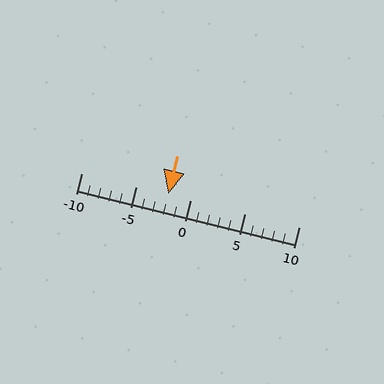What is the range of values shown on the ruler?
The ruler shows values from -10 to 10.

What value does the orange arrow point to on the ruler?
The orange arrow points to approximately -2.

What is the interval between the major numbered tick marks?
The major tick marks are spaced 5 units apart.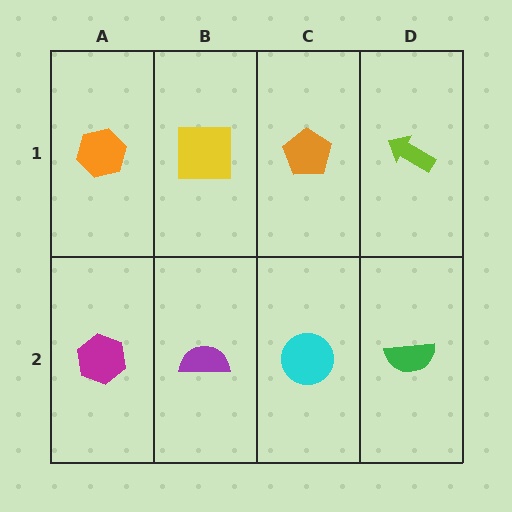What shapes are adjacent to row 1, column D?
A green semicircle (row 2, column D), an orange pentagon (row 1, column C).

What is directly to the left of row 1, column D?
An orange pentagon.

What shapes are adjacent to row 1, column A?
A magenta hexagon (row 2, column A), a yellow square (row 1, column B).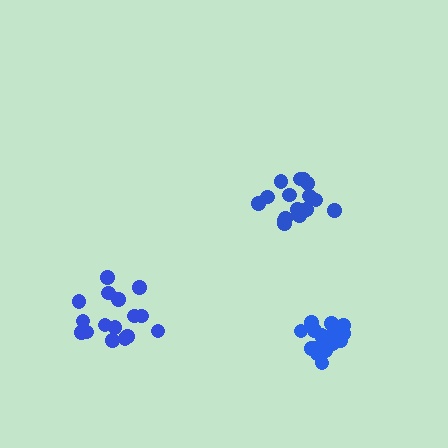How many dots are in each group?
Group 1: 17 dots, Group 2: 17 dots, Group 3: 16 dots (50 total).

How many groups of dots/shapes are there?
There are 3 groups.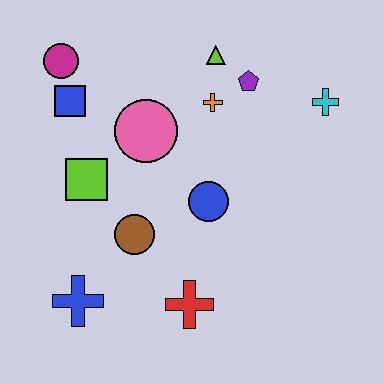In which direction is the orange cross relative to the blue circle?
The orange cross is above the blue circle.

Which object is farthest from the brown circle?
The cyan cross is farthest from the brown circle.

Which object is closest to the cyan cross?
The purple pentagon is closest to the cyan cross.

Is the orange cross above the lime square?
Yes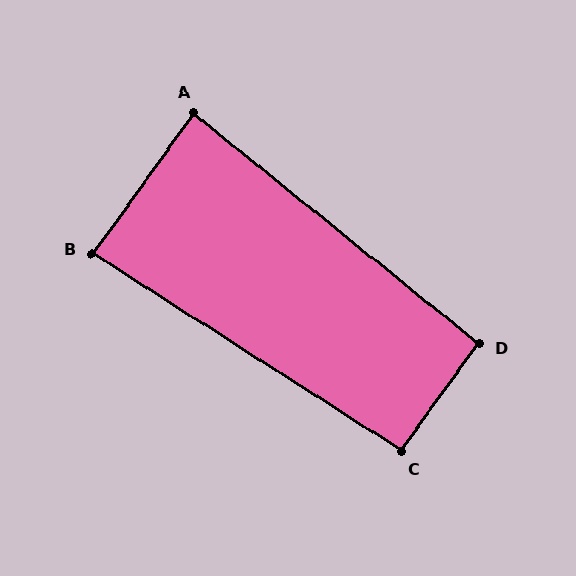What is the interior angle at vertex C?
Approximately 93 degrees (approximately right).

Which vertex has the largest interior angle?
D, at approximately 93 degrees.